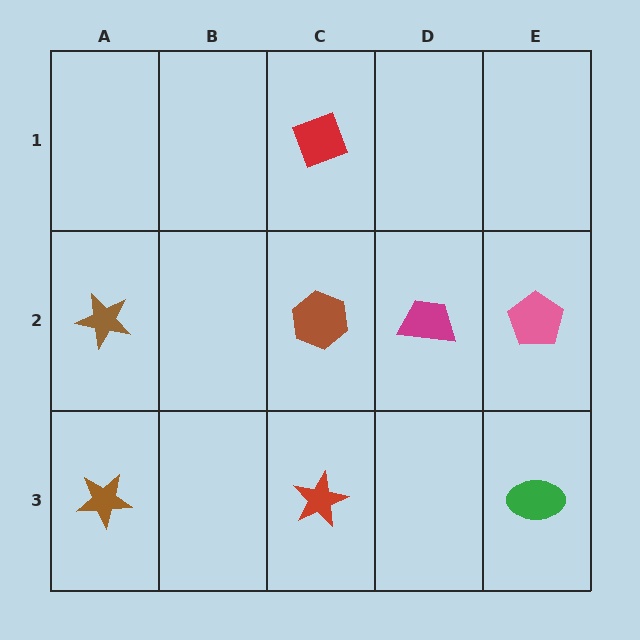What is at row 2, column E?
A pink pentagon.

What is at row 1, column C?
A red diamond.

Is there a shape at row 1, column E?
No, that cell is empty.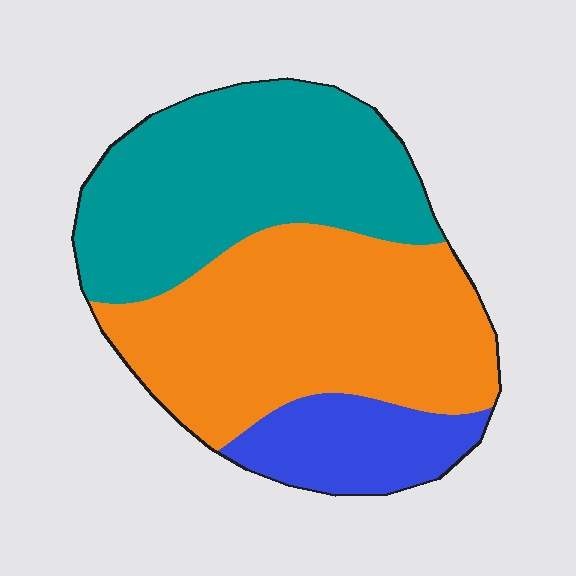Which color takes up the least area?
Blue, at roughly 15%.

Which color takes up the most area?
Orange, at roughly 45%.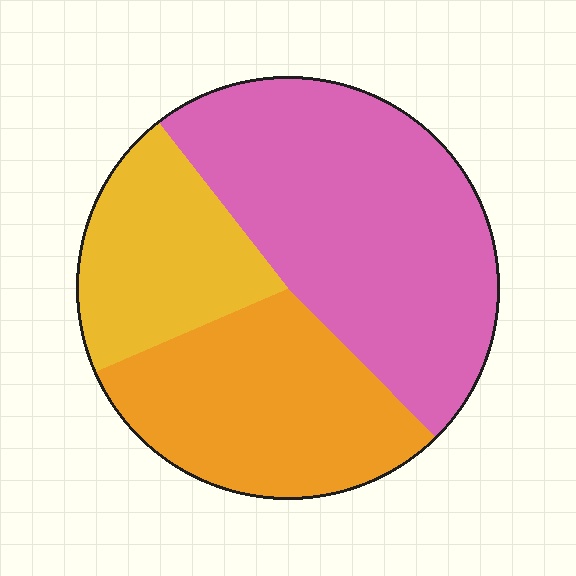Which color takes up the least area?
Yellow, at roughly 20%.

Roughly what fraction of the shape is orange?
Orange covers about 30% of the shape.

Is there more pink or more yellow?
Pink.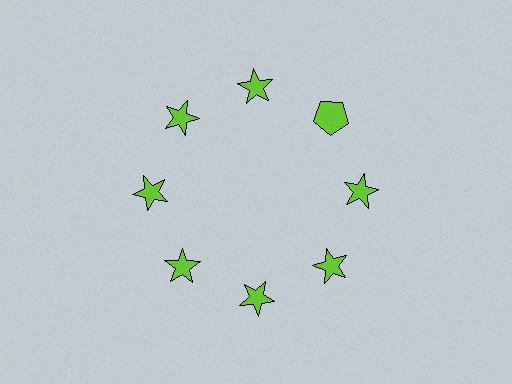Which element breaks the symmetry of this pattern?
The lime pentagon at roughly the 2 o'clock position breaks the symmetry. All other shapes are lime stars.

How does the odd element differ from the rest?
It has a different shape: pentagon instead of star.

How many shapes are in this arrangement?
There are 8 shapes arranged in a ring pattern.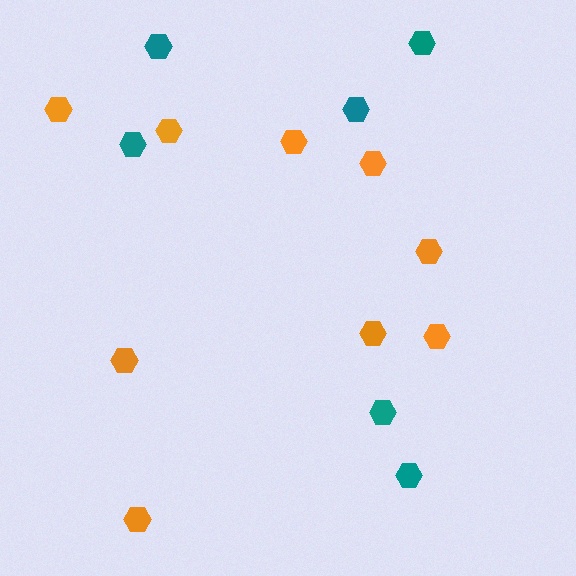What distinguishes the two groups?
There are 2 groups: one group of teal hexagons (6) and one group of orange hexagons (9).